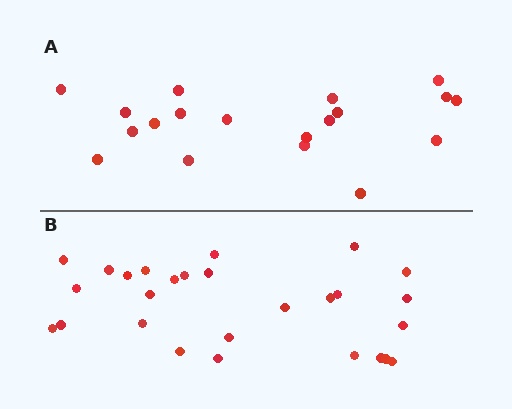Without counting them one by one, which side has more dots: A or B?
Region B (the bottom region) has more dots.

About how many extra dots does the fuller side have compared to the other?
Region B has roughly 8 or so more dots than region A.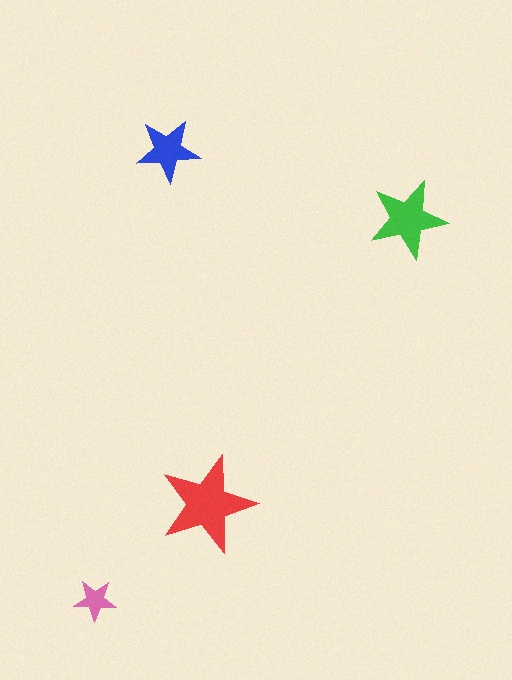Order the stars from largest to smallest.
the red one, the green one, the blue one, the pink one.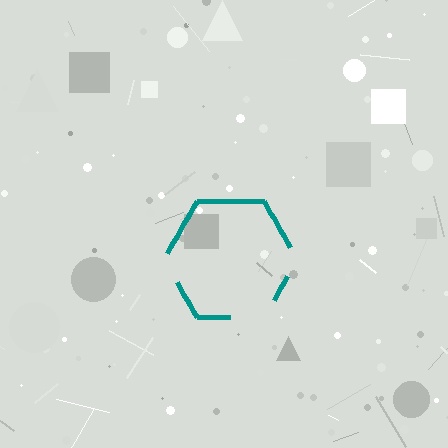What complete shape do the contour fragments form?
The contour fragments form a hexagon.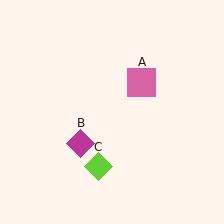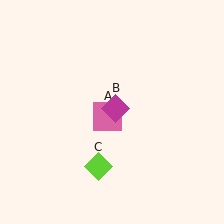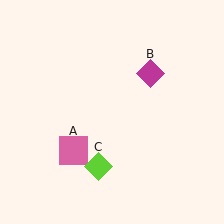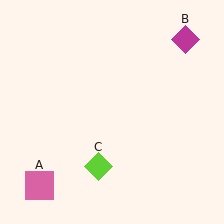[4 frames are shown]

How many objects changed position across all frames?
2 objects changed position: pink square (object A), magenta diamond (object B).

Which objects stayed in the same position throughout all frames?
Lime diamond (object C) remained stationary.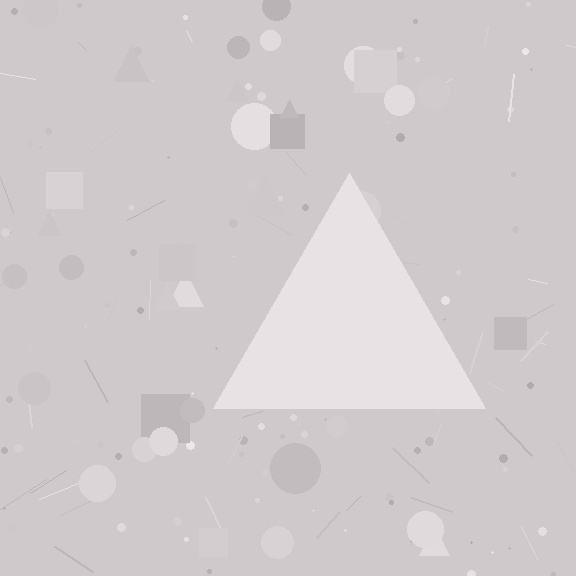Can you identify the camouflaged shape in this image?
The camouflaged shape is a triangle.